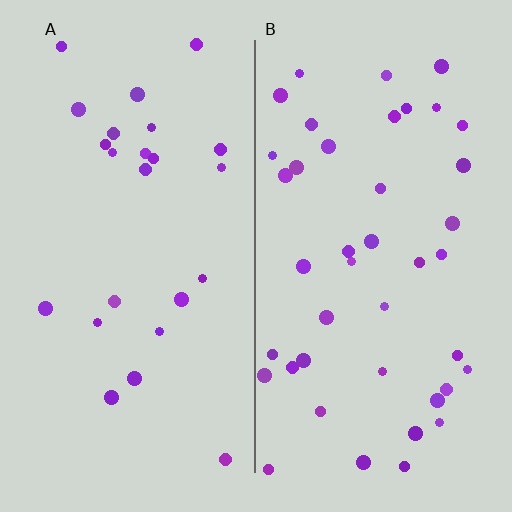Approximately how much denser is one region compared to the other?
Approximately 1.8× — region B over region A.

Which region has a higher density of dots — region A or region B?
B (the right).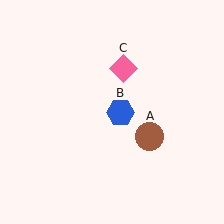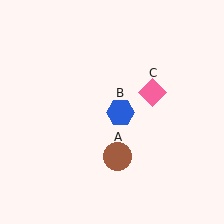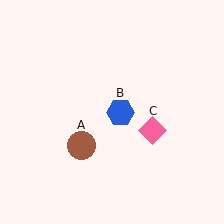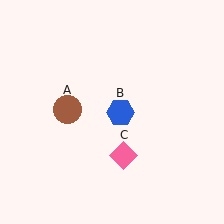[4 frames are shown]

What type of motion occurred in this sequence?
The brown circle (object A), pink diamond (object C) rotated clockwise around the center of the scene.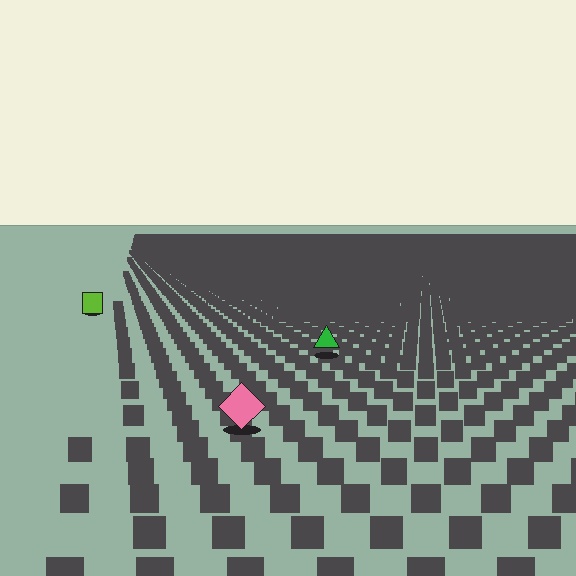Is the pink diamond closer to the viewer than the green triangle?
Yes. The pink diamond is closer — you can tell from the texture gradient: the ground texture is coarser near it.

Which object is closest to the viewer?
The pink diamond is closest. The texture marks near it are larger and more spread out.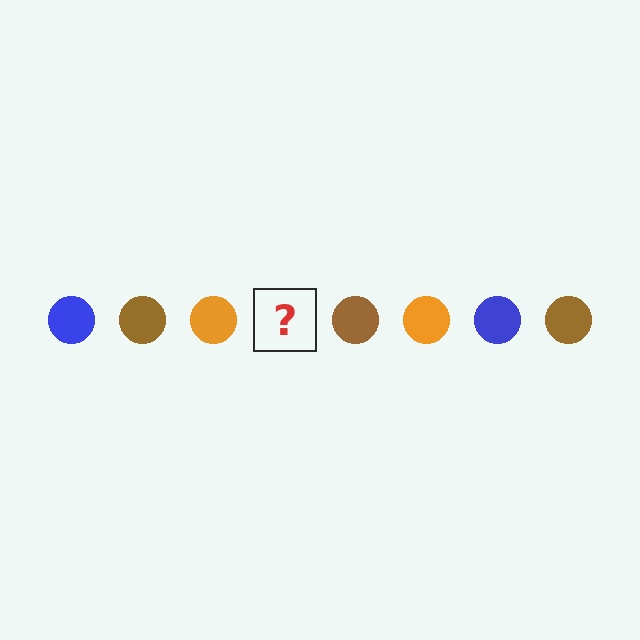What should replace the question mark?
The question mark should be replaced with a blue circle.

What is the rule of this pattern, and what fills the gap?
The rule is that the pattern cycles through blue, brown, orange circles. The gap should be filled with a blue circle.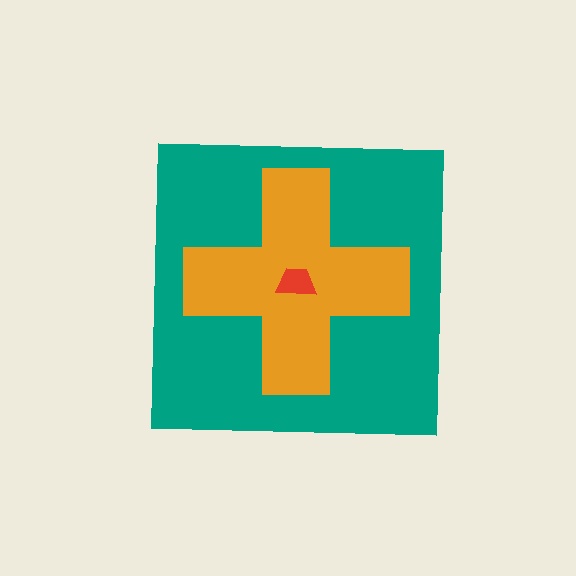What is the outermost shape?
The teal square.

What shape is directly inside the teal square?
The orange cross.